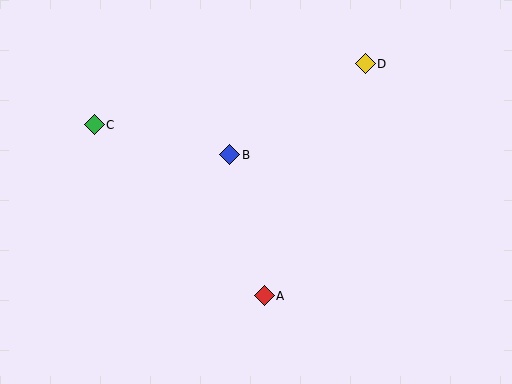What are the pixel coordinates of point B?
Point B is at (230, 155).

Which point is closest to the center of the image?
Point B at (230, 155) is closest to the center.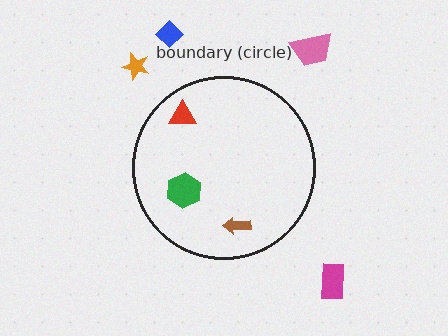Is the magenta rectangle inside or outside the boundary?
Outside.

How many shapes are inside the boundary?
3 inside, 4 outside.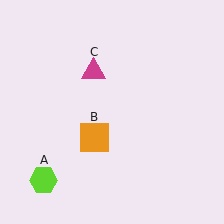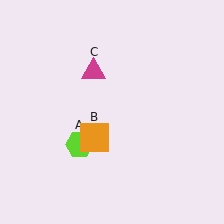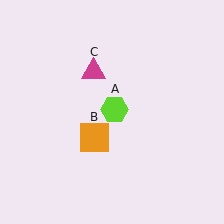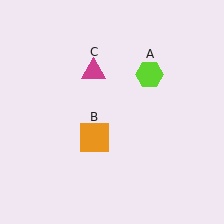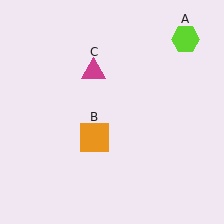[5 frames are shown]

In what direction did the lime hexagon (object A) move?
The lime hexagon (object A) moved up and to the right.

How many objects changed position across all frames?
1 object changed position: lime hexagon (object A).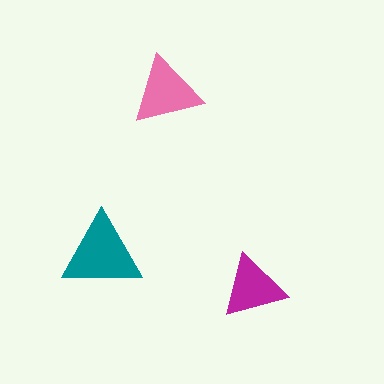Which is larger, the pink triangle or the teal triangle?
The teal one.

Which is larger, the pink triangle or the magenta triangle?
The pink one.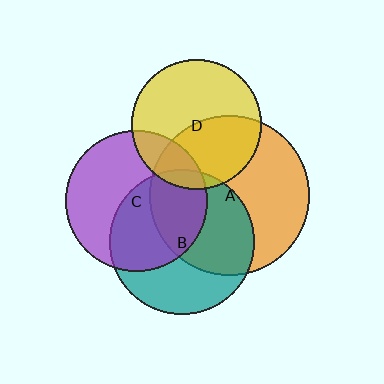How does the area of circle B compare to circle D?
Approximately 1.2 times.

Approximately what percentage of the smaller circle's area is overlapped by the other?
Approximately 50%.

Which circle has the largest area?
Circle A (orange).